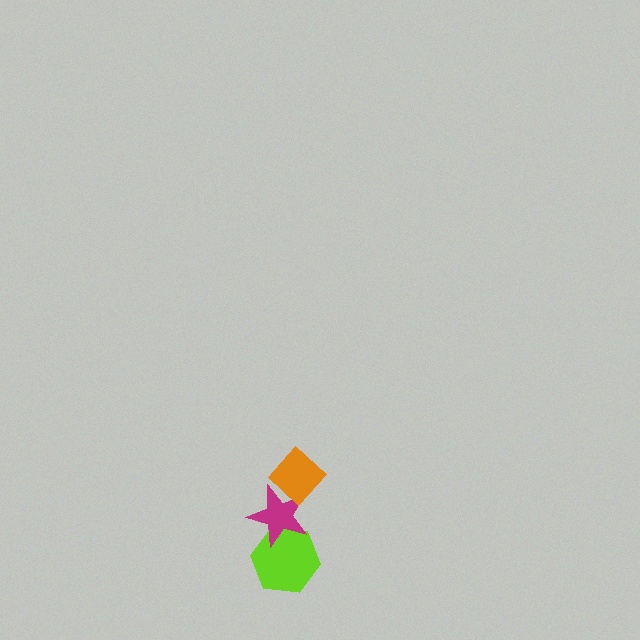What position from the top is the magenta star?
The magenta star is 2nd from the top.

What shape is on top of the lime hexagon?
The magenta star is on top of the lime hexagon.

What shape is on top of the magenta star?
The orange diamond is on top of the magenta star.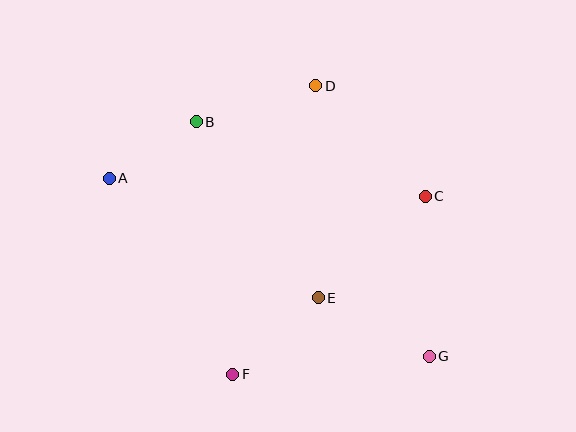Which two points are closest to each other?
Points A and B are closest to each other.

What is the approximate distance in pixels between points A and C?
The distance between A and C is approximately 316 pixels.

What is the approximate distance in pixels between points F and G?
The distance between F and G is approximately 198 pixels.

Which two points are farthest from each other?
Points A and G are farthest from each other.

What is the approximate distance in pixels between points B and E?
The distance between B and E is approximately 214 pixels.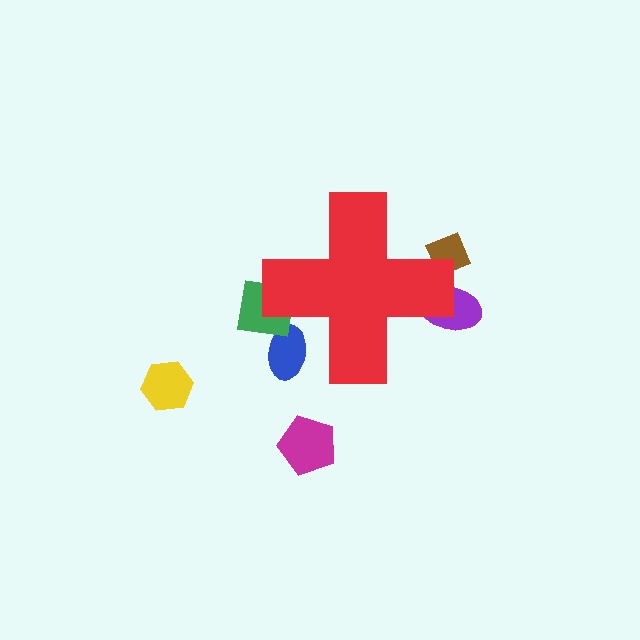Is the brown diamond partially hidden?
Yes, the brown diamond is partially hidden behind the red cross.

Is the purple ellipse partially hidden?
Yes, the purple ellipse is partially hidden behind the red cross.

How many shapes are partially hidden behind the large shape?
4 shapes are partially hidden.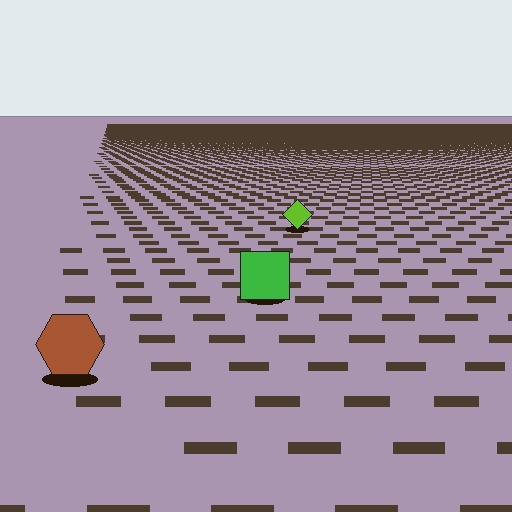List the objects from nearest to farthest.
From nearest to farthest: the brown hexagon, the green square, the lime diamond.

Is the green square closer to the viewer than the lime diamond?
Yes. The green square is closer — you can tell from the texture gradient: the ground texture is coarser near it.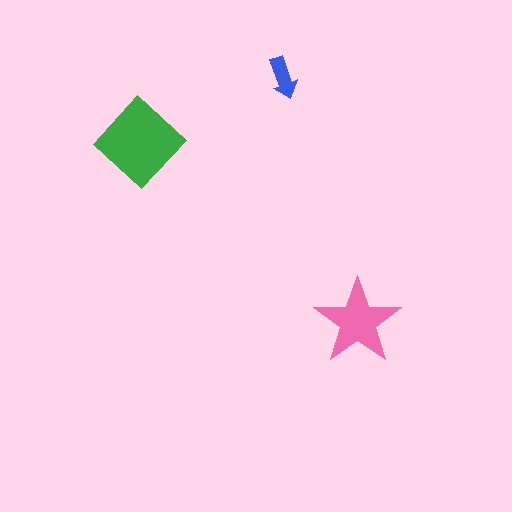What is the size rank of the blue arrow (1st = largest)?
3rd.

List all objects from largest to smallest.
The green diamond, the pink star, the blue arrow.